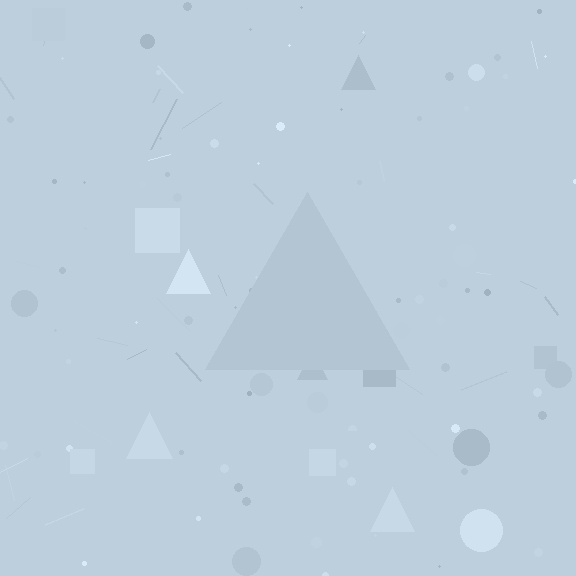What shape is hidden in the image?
A triangle is hidden in the image.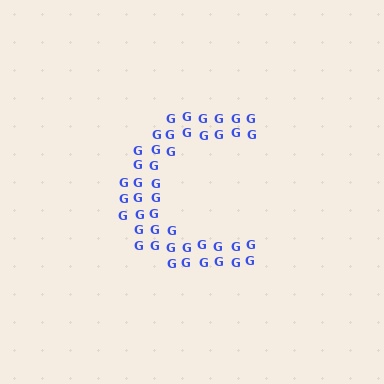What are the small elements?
The small elements are letter G's.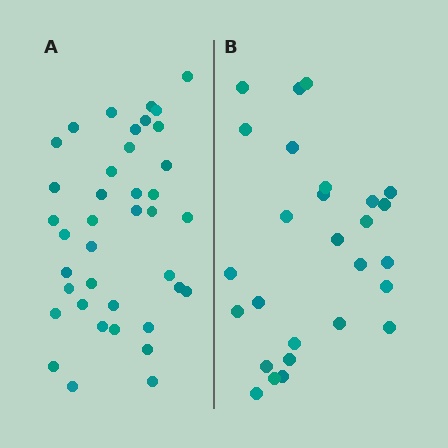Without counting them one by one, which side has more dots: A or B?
Region A (the left region) has more dots.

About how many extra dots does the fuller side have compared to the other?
Region A has roughly 12 or so more dots than region B.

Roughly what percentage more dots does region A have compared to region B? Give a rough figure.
About 45% more.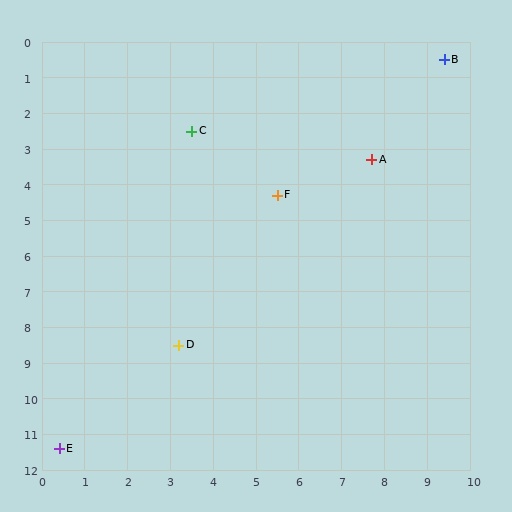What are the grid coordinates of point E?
Point E is at approximately (0.4, 11.4).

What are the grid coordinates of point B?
Point B is at approximately (9.4, 0.5).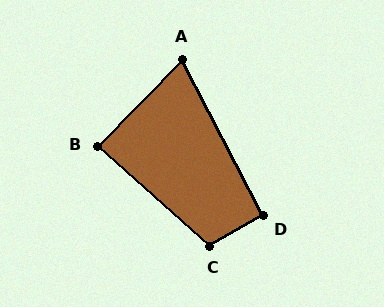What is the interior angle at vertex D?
Approximately 92 degrees (approximately right).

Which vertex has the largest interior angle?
C, at approximately 108 degrees.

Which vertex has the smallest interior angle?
A, at approximately 72 degrees.